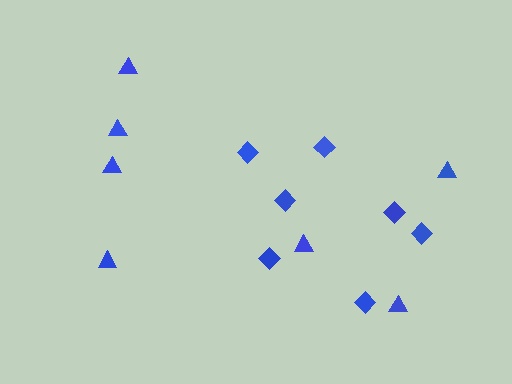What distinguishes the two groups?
There are 2 groups: one group of triangles (7) and one group of diamonds (7).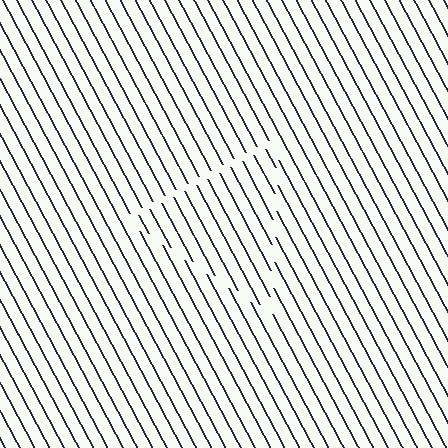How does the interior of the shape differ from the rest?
The interior of the shape contains the same grating, shifted by half a period — the contour is defined by the phase discontinuity where line-ends from the inner and outer gratings abut.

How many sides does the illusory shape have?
3 sides — the line-ends trace a triangle.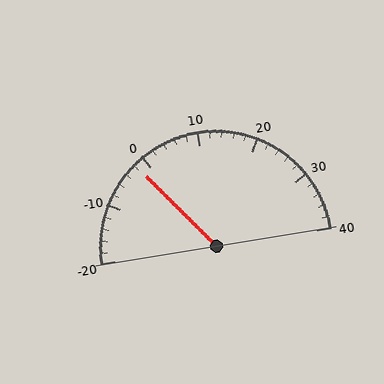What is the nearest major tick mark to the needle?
The nearest major tick mark is 0.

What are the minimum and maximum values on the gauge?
The gauge ranges from -20 to 40.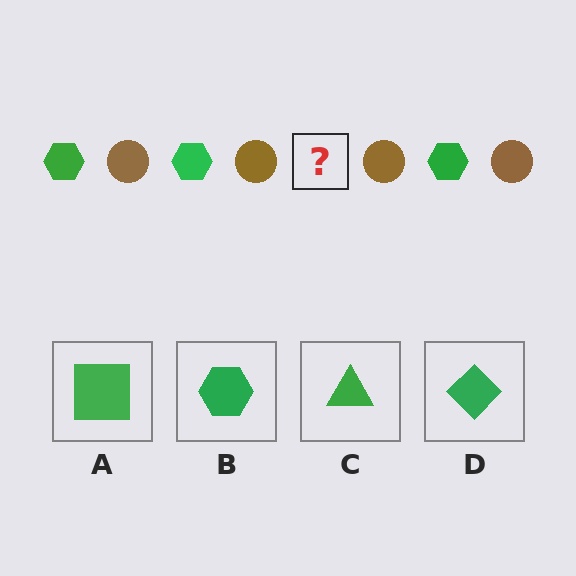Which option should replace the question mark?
Option B.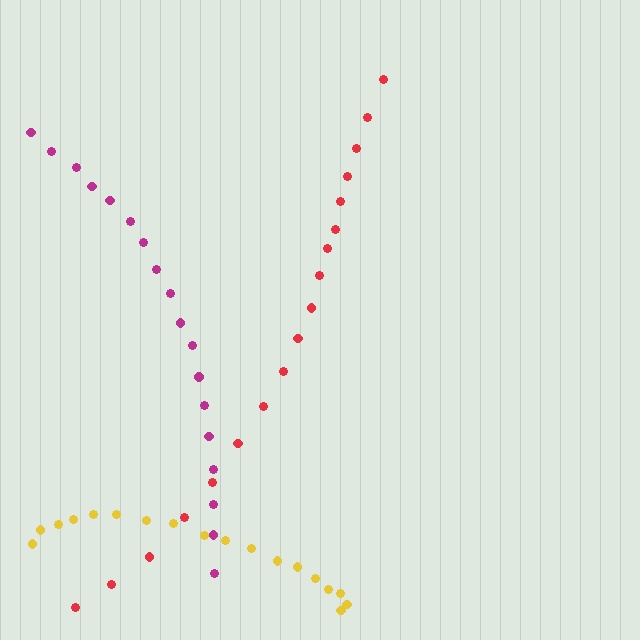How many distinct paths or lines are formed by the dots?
There are 3 distinct paths.